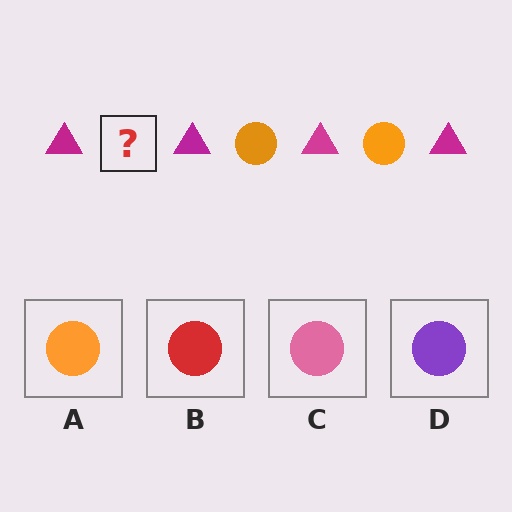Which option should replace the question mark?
Option A.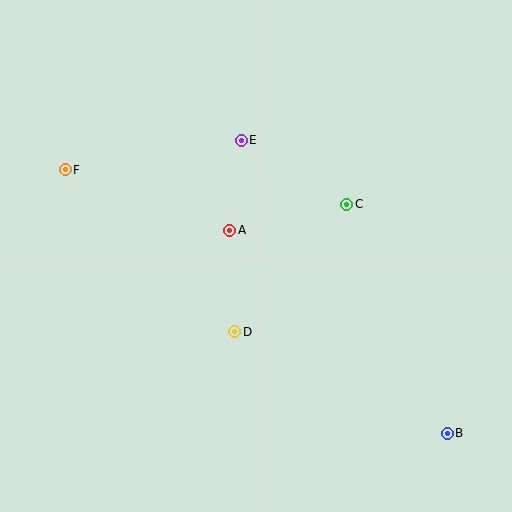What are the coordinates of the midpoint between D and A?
The midpoint between D and A is at (232, 281).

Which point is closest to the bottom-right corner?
Point B is closest to the bottom-right corner.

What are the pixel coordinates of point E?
Point E is at (241, 140).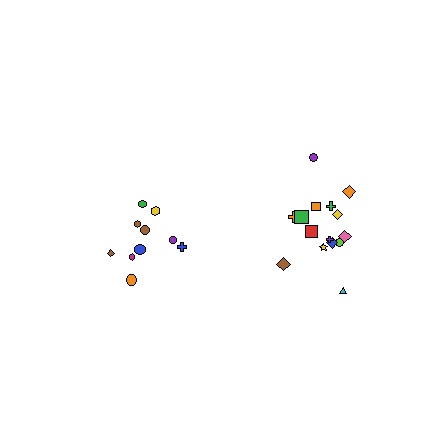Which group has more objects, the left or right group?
The right group.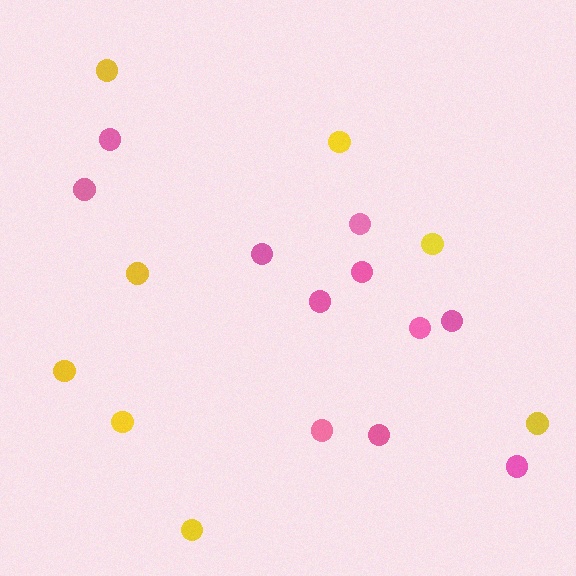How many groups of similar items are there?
There are 2 groups: one group of yellow circles (8) and one group of pink circles (11).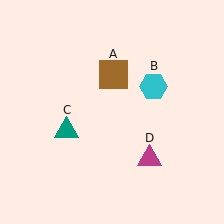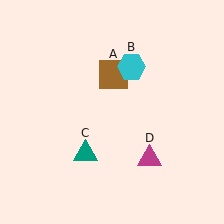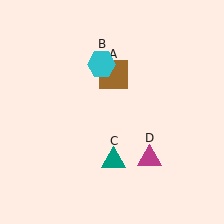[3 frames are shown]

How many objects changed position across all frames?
2 objects changed position: cyan hexagon (object B), teal triangle (object C).